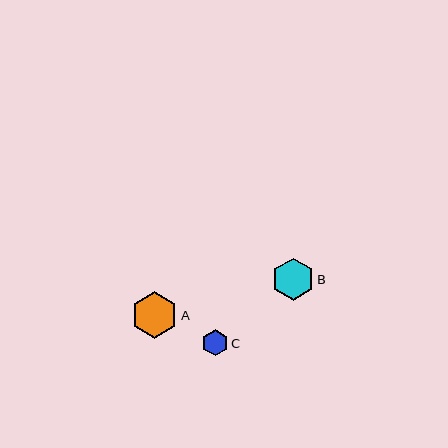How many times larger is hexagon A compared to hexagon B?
Hexagon A is approximately 1.1 times the size of hexagon B.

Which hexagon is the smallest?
Hexagon C is the smallest with a size of approximately 26 pixels.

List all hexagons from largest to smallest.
From largest to smallest: A, B, C.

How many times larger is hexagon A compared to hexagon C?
Hexagon A is approximately 1.8 times the size of hexagon C.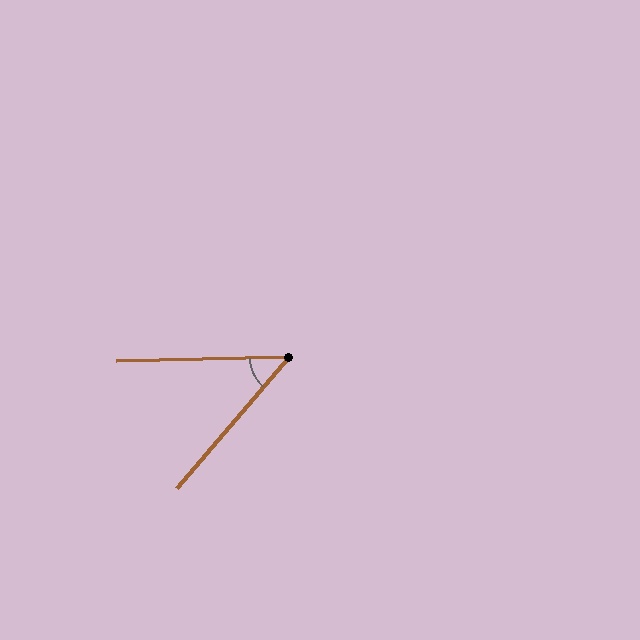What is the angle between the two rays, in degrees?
Approximately 48 degrees.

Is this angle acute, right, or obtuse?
It is acute.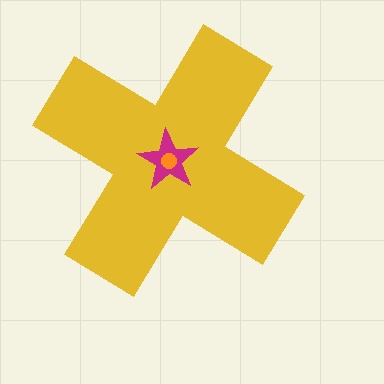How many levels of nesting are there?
3.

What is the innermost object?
The orange circle.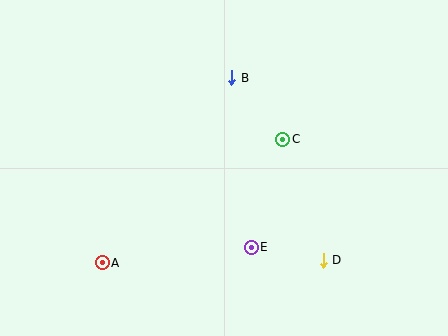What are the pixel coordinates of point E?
Point E is at (251, 247).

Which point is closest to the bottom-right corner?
Point D is closest to the bottom-right corner.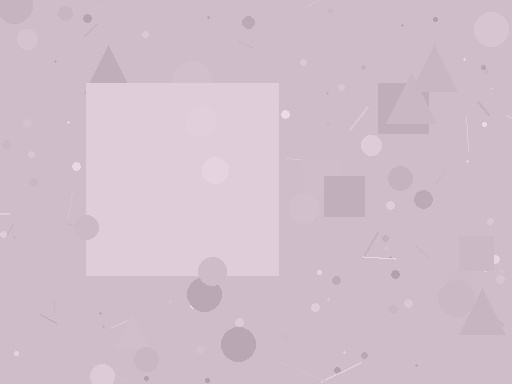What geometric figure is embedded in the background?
A square is embedded in the background.